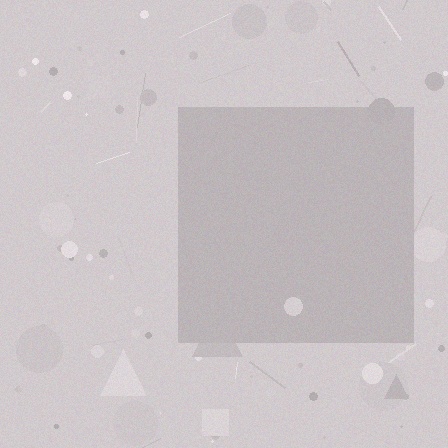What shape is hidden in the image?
A square is hidden in the image.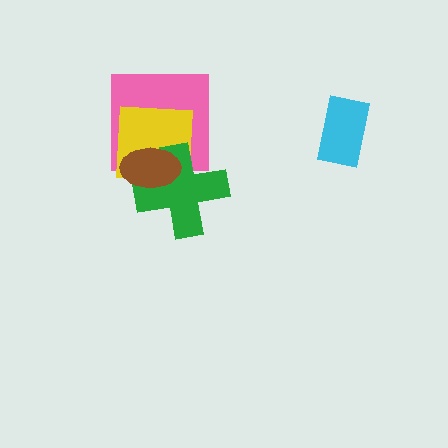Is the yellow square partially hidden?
Yes, it is partially covered by another shape.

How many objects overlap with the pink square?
3 objects overlap with the pink square.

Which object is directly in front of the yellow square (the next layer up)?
The green cross is directly in front of the yellow square.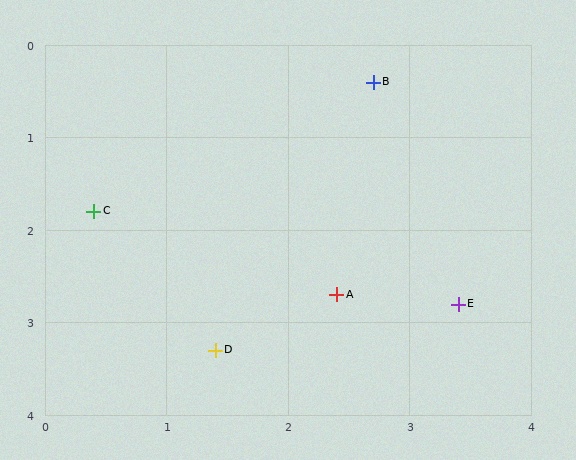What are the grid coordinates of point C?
Point C is at approximately (0.4, 1.8).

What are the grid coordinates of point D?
Point D is at approximately (1.4, 3.3).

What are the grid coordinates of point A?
Point A is at approximately (2.4, 2.7).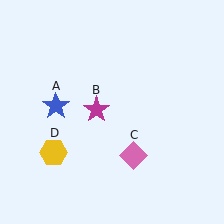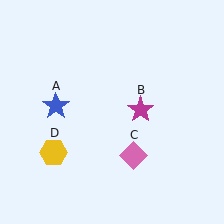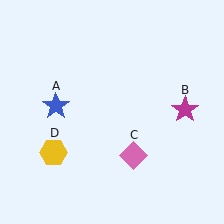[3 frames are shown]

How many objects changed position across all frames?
1 object changed position: magenta star (object B).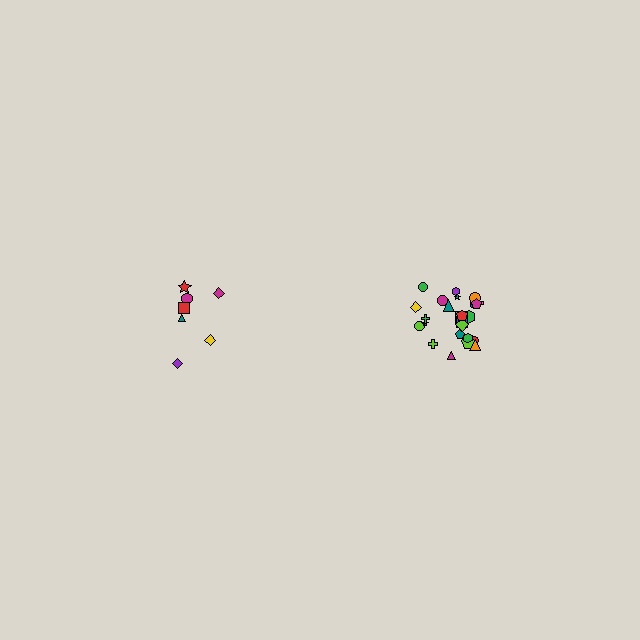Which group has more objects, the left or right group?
The right group.